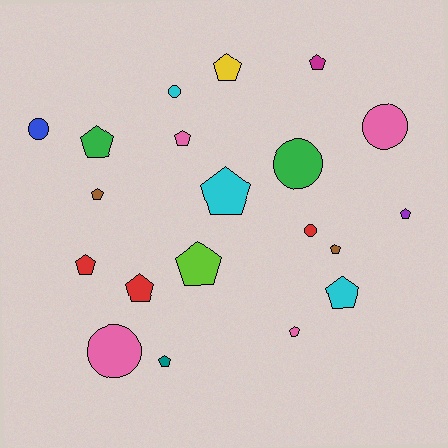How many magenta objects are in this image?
There is 1 magenta object.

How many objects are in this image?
There are 20 objects.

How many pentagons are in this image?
There are 14 pentagons.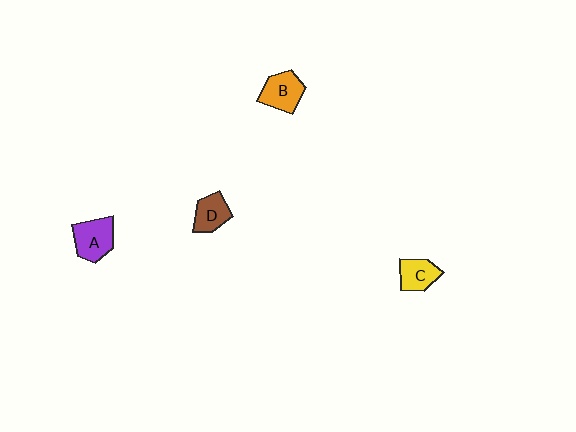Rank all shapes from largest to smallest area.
From largest to smallest: A (purple), B (orange), D (brown), C (yellow).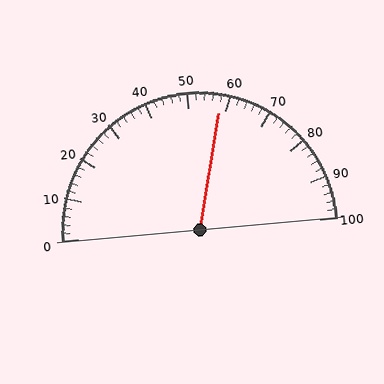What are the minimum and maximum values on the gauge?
The gauge ranges from 0 to 100.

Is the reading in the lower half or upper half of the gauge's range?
The reading is in the upper half of the range (0 to 100).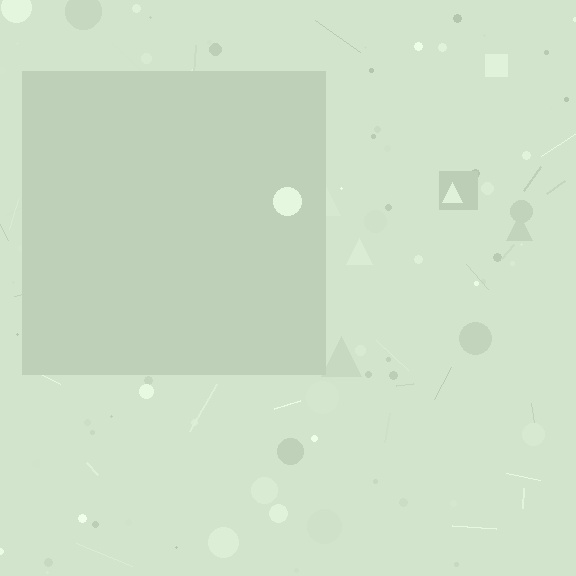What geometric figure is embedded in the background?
A square is embedded in the background.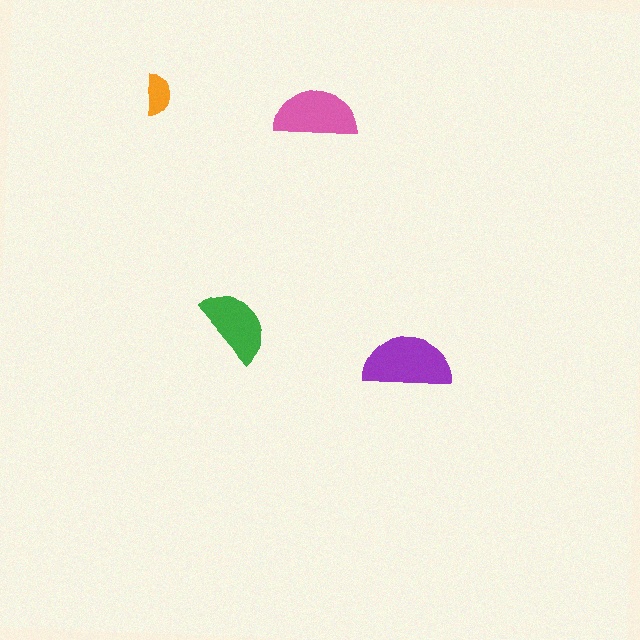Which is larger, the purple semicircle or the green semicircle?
The purple one.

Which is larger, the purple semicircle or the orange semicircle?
The purple one.